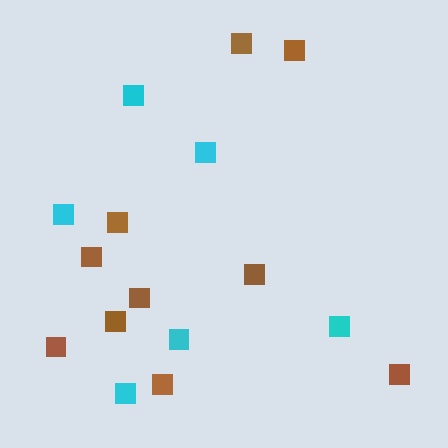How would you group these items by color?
There are 2 groups: one group of cyan squares (6) and one group of brown squares (10).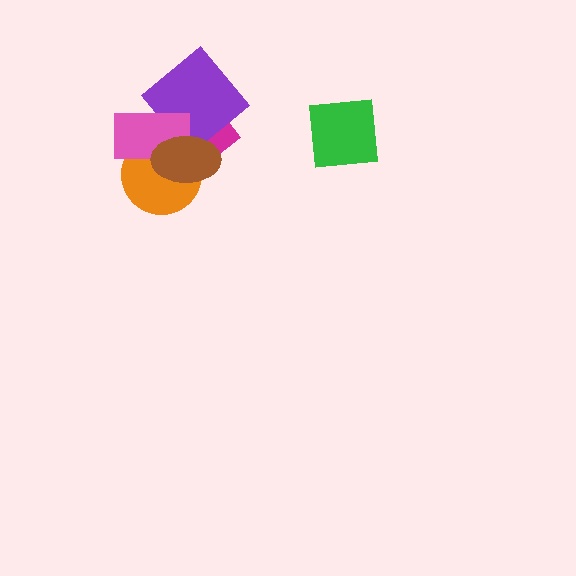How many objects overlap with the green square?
0 objects overlap with the green square.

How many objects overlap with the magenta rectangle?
4 objects overlap with the magenta rectangle.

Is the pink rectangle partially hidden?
Yes, it is partially covered by another shape.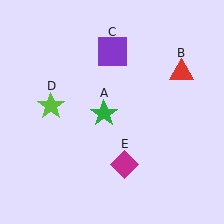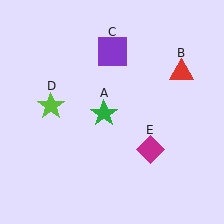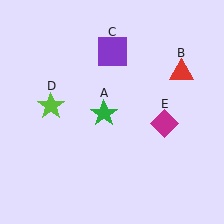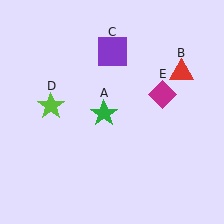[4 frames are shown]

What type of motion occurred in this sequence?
The magenta diamond (object E) rotated counterclockwise around the center of the scene.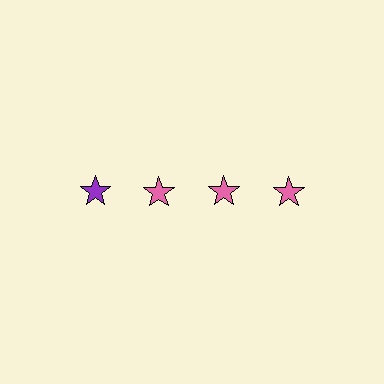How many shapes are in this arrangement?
There are 4 shapes arranged in a grid pattern.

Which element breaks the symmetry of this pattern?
The purple star in the top row, leftmost column breaks the symmetry. All other shapes are pink stars.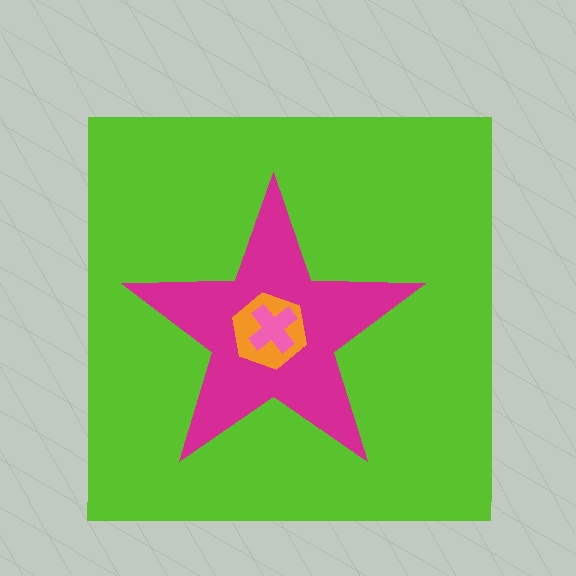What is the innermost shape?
The pink cross.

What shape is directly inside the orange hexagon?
The pink cross.